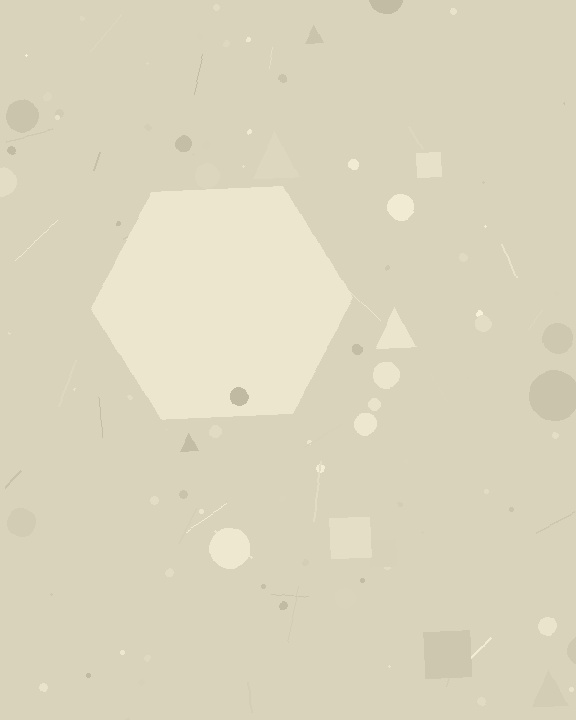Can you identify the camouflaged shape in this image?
The camouflaged shape is a hexagon.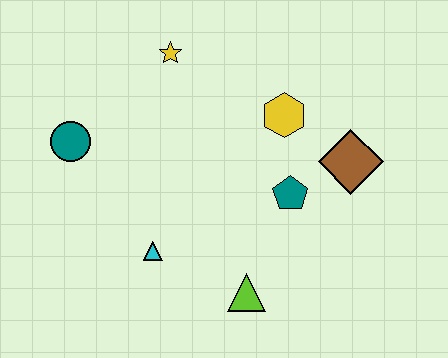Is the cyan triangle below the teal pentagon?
Yes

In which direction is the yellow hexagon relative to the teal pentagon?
The yellow hexagon is above the teal pentagon.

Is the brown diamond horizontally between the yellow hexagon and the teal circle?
No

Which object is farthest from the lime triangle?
The yellow star is farthest from the lime triangle.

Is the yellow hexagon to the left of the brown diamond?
Yes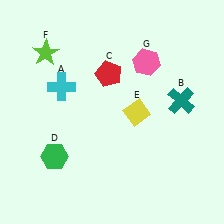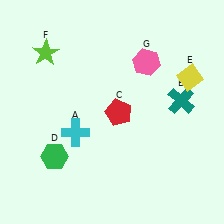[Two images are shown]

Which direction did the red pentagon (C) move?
The red pentagon (C) moved down.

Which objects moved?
The objects that moved are: the cyan cross (A), the red pentagon (C), the yellow diamond (E).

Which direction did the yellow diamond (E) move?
The yellow diamond (E) moved right.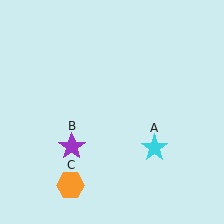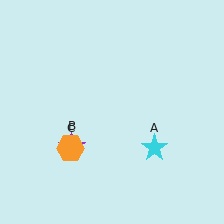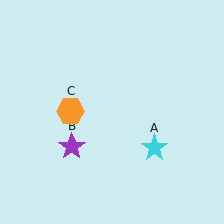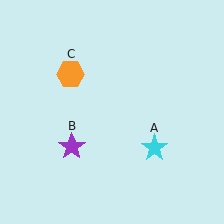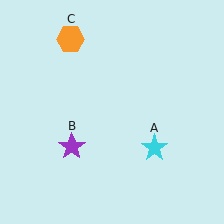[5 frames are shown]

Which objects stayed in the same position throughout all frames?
Cyan star (object A) and purple star (object B) remained stationary.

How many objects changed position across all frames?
1 object changed position: orange hexagon (object C).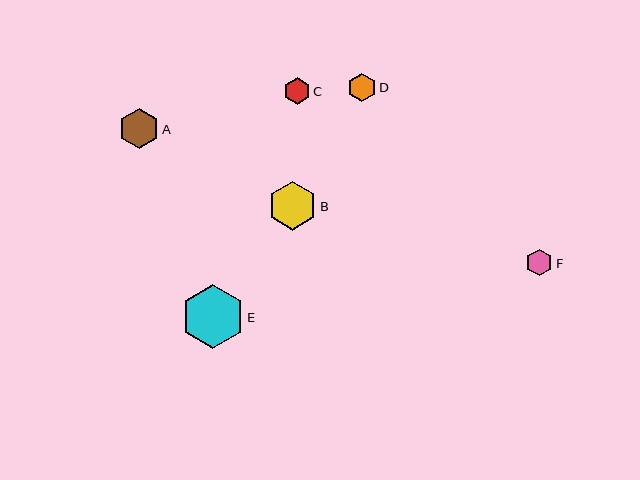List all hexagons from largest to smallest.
From largest to smallest: E, B, A, D, F, C.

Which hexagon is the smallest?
Hexagon C is the smallest with a size of approximately 26 pixels.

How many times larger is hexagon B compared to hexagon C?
Hexagon B is approximately 1.9 times the size of hexagon C.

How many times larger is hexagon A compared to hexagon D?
Hexagon A is approximately 1.4 times the size of hexagon D.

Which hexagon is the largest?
Hexagon E is the largest with a size of approximately 64 pixels.